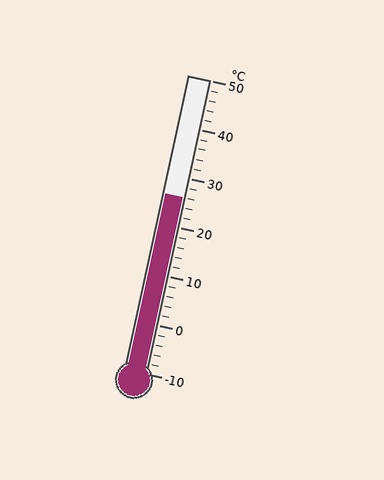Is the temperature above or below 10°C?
The temperature is above 10°C.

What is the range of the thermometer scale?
The thermometer scale ranges from -10°C to 50°C.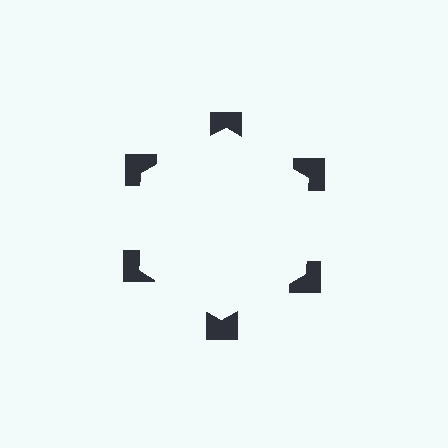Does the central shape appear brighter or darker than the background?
It typically appears slightly brighter than the background, even though no actual brightness change is drawn.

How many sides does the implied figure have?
6 sides.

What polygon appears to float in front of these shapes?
An illusory hexagon — its edges are inferred from the aligned wedge cuts in the notched squares, not physically drawn.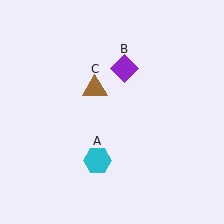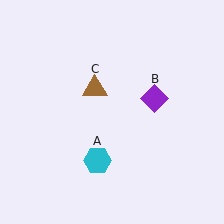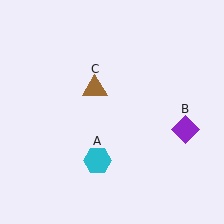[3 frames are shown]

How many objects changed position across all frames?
1 object changed position: purple diamond (object B).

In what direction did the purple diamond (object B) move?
The purple diamond (object B) moved down and to the right.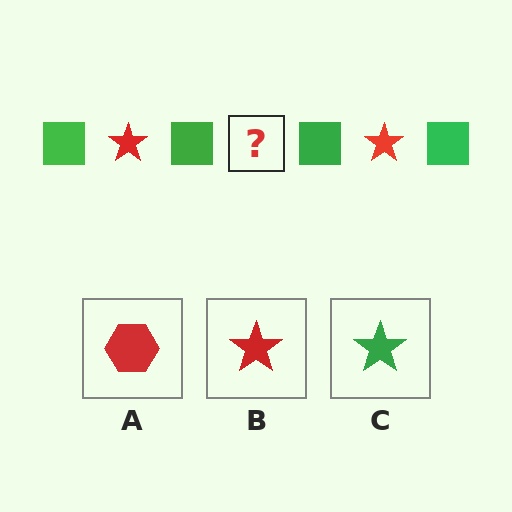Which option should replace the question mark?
Option B.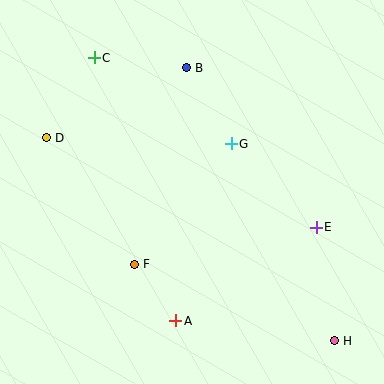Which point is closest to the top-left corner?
Point C is closest to the top-left corner.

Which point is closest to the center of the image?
Point G at (231, 144) is closest to the center.